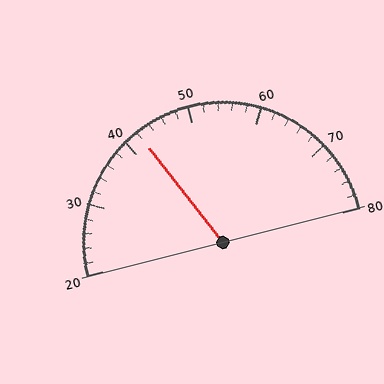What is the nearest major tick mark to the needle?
The nearest major tick mark is 40.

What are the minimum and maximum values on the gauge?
The gauge ranges from 20 to 80.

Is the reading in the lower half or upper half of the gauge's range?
The reading is in the lower half of the range (20 to 80).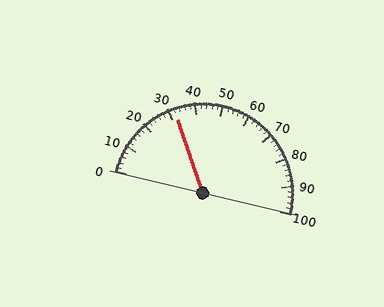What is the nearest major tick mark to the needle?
The nearest major tick mark is 30.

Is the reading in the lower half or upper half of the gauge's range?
The reading is in the lower half of the range (0 to 100).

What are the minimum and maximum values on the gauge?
The gauge ranges from 0 to 100.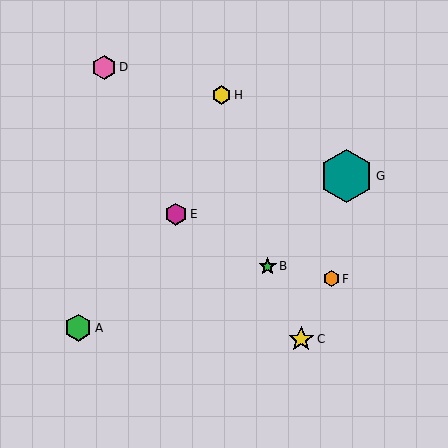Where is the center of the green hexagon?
The center of the green hexagon is at (78, 328).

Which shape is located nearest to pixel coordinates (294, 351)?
The yellow star (labeled C) at (301, 339) is nearest to that location.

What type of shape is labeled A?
Shape A is a green hexagon.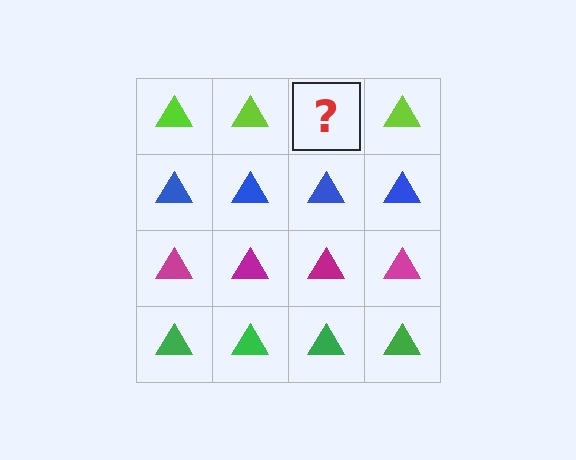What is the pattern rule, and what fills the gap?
The rule is that each row has a consistent color. The gap should be filled with a lime triangle.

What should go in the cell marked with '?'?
The missing cell should contain a lime triangle.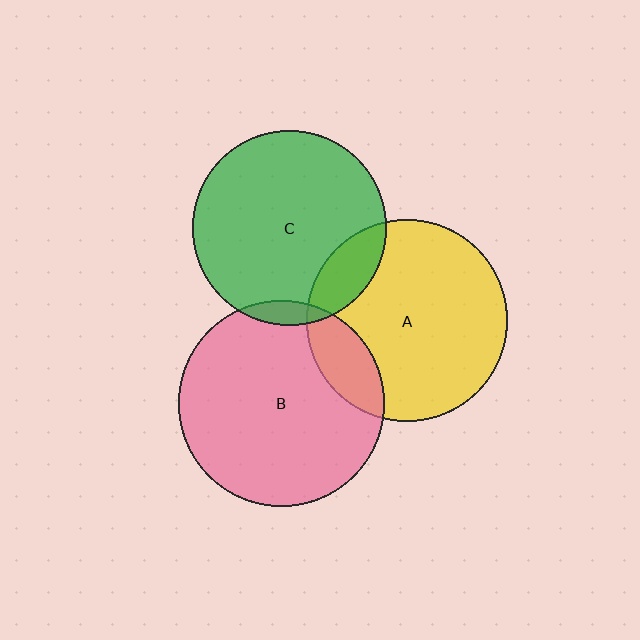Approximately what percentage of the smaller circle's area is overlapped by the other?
Approximately 5%.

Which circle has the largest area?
Circle B (pink).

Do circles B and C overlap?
Yes.